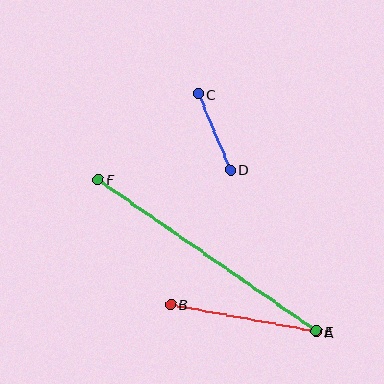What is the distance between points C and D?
The distance is approximately 82 pixels.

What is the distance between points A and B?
The distance is approximately 149 pixels.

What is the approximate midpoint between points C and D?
The midpoint is at approximately (214, 132) pixels.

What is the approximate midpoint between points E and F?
The midpoint is at approximately (207, 255) pixels.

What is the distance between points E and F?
The distance is approximately 266 pixels.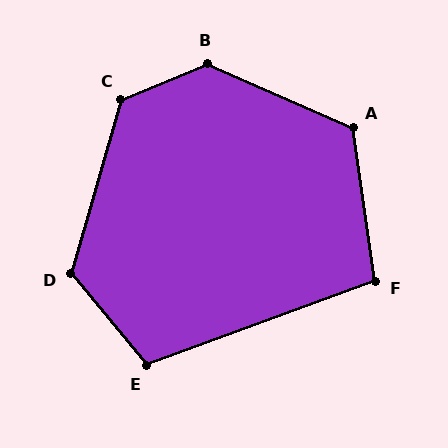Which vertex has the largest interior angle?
B, at approximately 134 degrees.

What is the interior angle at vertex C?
Approximately 129 degrees (obtuse).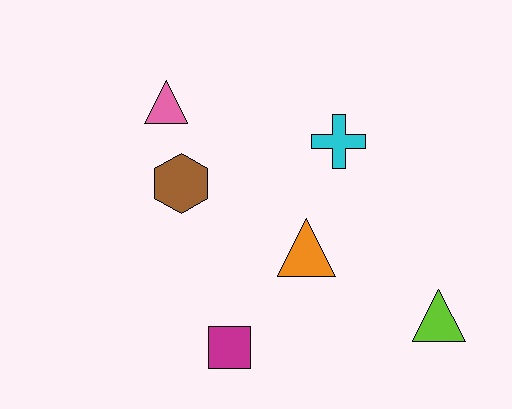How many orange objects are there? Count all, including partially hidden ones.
There is 1 orange object.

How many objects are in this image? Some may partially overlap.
There are 6 objects.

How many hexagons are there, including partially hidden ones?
There is 1 hexagon.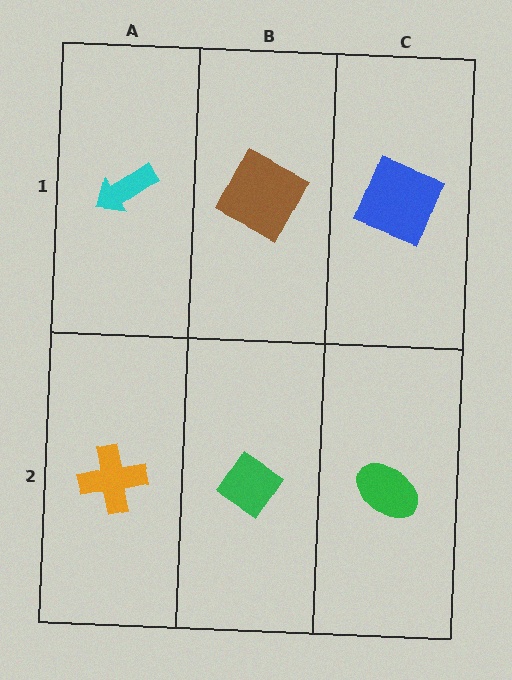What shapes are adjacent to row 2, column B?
A brown square (row 1, column B), an orange cross (row 2, column A), a green ellipse (row 2, column C).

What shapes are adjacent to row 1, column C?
A green ellipse (row 2, column C), a brown square (row 1, column B).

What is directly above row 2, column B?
A brown square.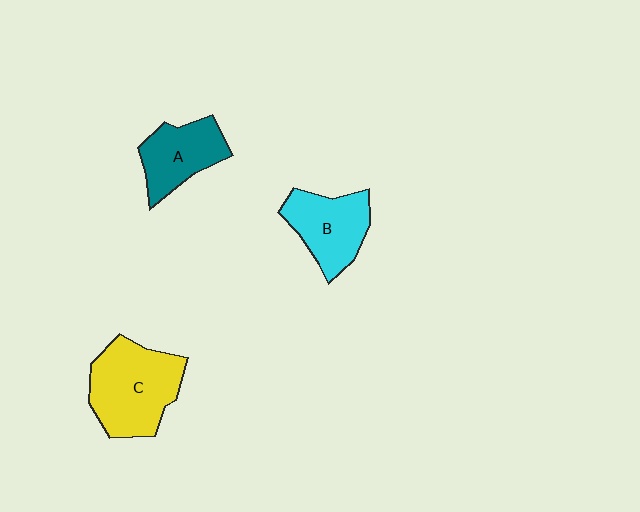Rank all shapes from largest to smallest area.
From largest to smallest: C (yellow), B (cyan), A (teal).